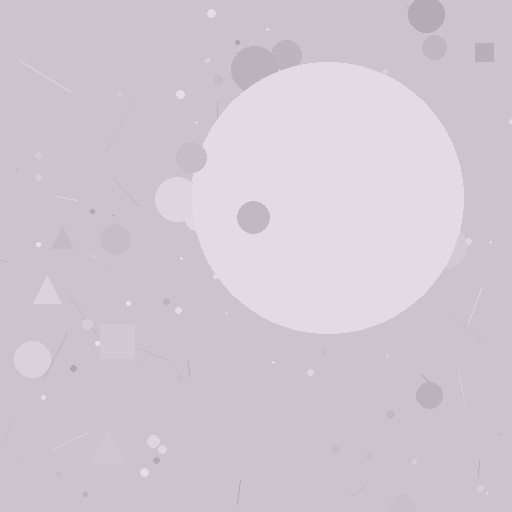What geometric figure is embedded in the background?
A circle is embedded in the background.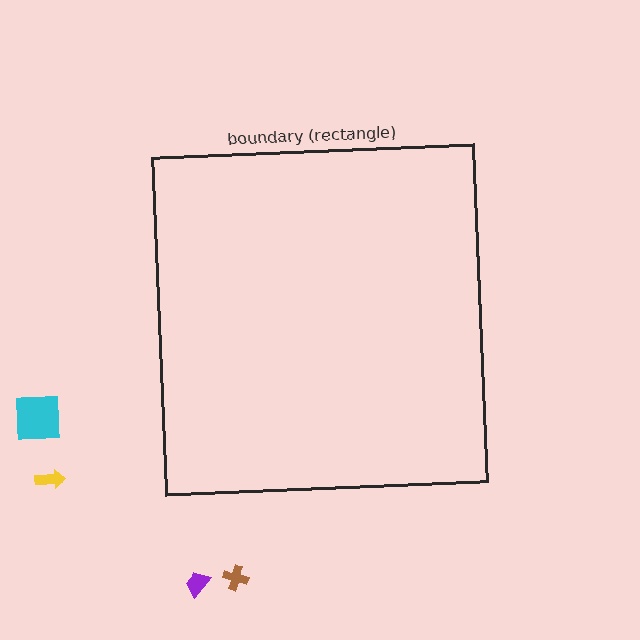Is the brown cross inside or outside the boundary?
Outside.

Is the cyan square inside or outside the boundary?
Outside.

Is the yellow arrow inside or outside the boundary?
Outside.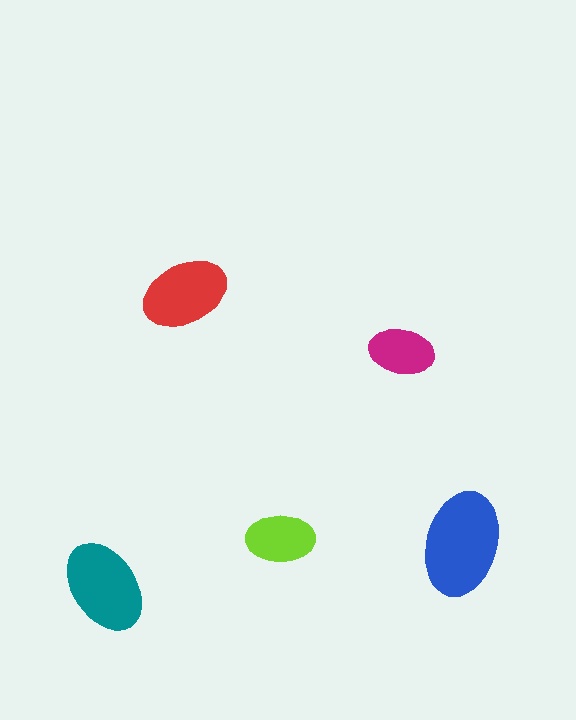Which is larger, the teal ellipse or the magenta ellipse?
The teal one.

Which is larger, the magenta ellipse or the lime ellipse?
The lime one.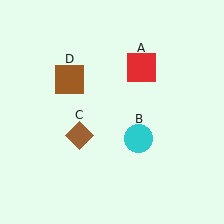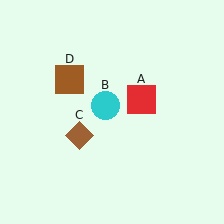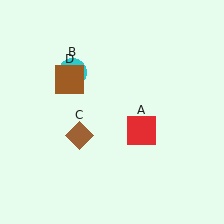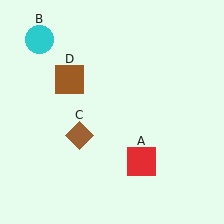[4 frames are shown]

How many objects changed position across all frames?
2 objects changed position: red square (object A), cyan circle (object B).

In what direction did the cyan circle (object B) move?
The cyan circle (object B) moved up and to the left.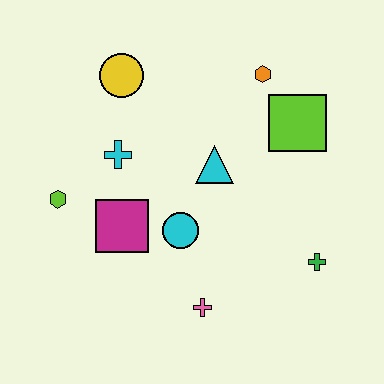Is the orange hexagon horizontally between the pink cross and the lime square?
Yes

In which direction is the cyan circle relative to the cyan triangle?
The cyan circle is below the cyan triangle.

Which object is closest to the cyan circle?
The magenta square is closest to the cyan circle.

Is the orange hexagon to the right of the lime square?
No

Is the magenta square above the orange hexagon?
No